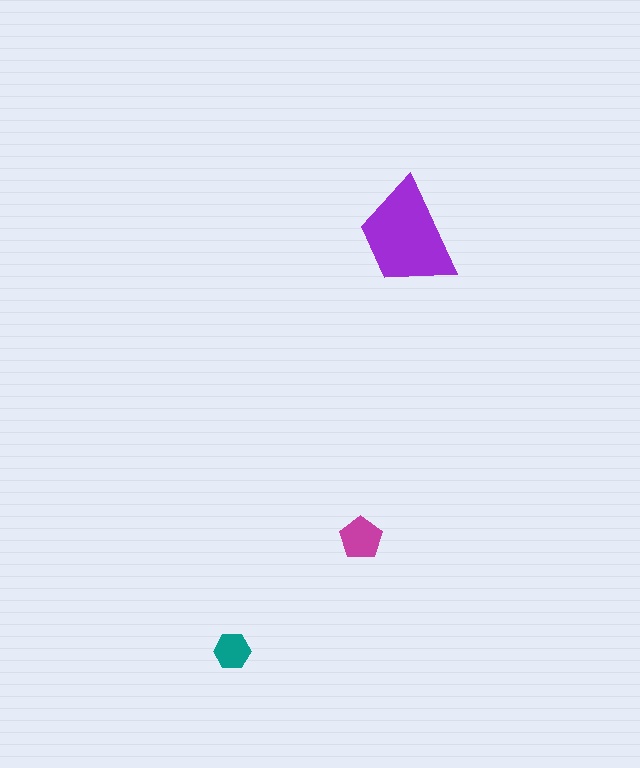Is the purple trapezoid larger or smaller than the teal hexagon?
Larger.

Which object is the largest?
The purple trapezoid.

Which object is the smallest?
The teal hexagon.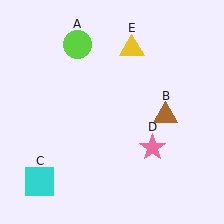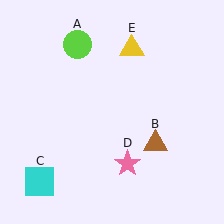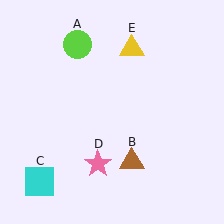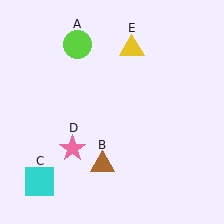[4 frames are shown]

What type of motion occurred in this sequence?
The brown triangle (object B), pink star (object D) rotated clockwise around the center of the scene.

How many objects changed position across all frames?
2 objects changed position: brown triangle (object B), pink star (object D).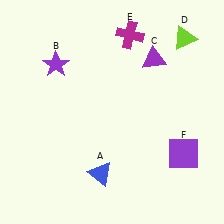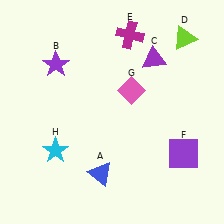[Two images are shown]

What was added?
A pink diamond (G), a cyan star (H) were added in Image 2.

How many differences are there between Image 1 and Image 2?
There are 2 differences between the two images.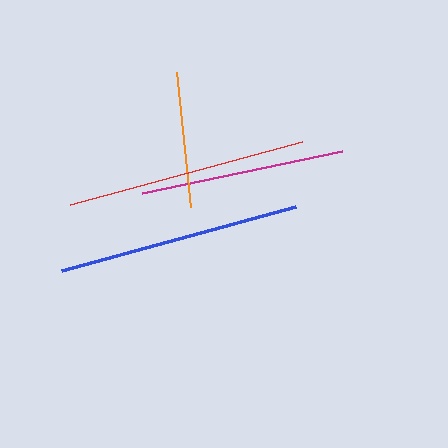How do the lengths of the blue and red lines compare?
The blue and red lines are approximately the same length.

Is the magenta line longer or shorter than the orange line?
The magenta line is longer than the orange line.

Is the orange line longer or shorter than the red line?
The red line is longer than the orange line.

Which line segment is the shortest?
The orange line is the shortest at approximately 136 pixels.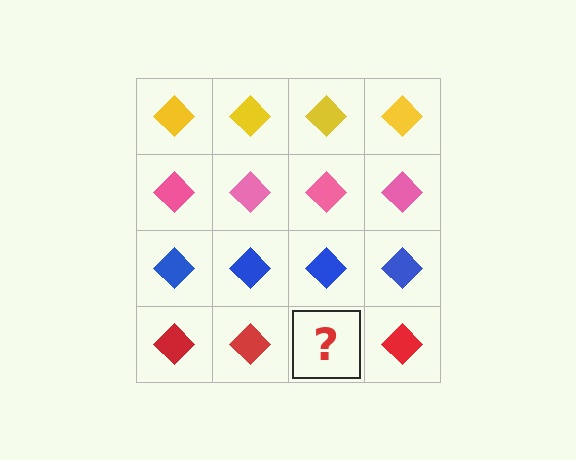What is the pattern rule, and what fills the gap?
The rule is that each row has a consistent color. The gap should be filled with a red diamond.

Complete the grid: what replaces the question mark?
The question mark should be replaced with a red diamond.